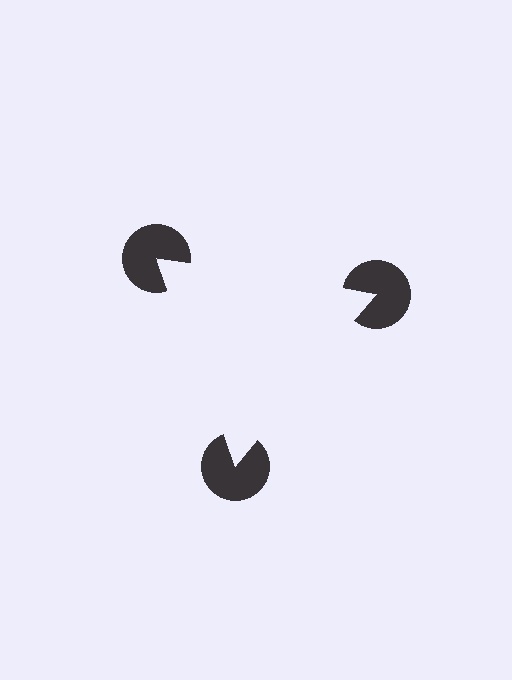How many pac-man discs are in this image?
There are 3 — one at each vertex of the illusory triangle.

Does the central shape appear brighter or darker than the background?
It typically appears slightly brighter than the background, even though no actual brightness change is drawn.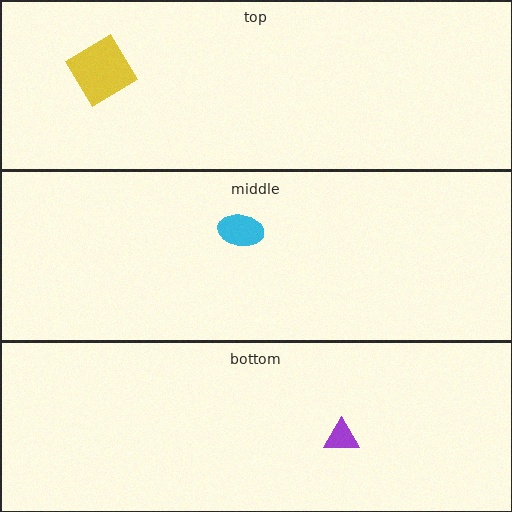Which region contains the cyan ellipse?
The middle region.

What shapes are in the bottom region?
The purple triangle.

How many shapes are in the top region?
1.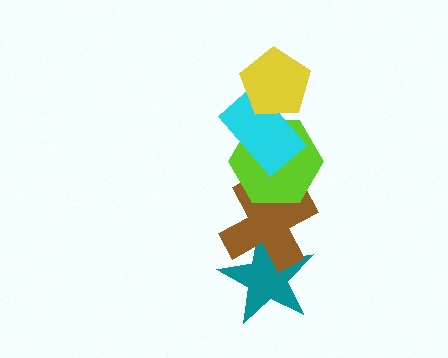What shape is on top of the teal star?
The brown cross is on top of the teal star.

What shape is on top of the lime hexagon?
The cyan rectangle is on top of the lime hexagon.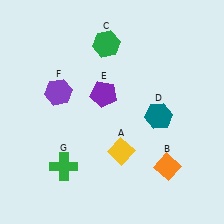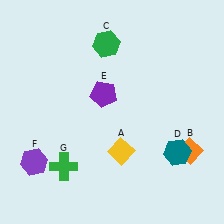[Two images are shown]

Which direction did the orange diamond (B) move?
The orange diamond (B) moved right.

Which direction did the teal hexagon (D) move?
The teal hexagon (D) moved down.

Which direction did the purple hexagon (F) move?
The purple hexagon (F) moved down.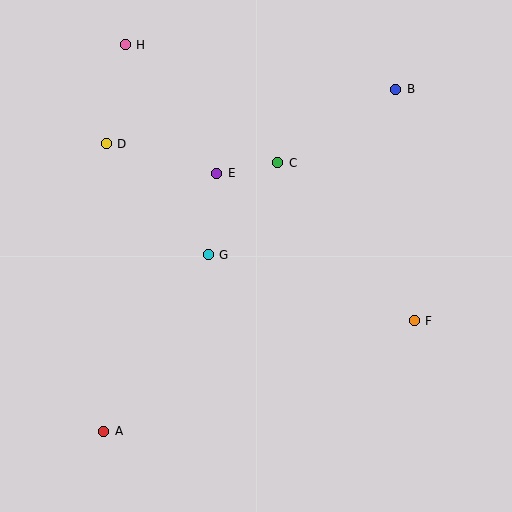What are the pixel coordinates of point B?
Point B is at (395, 89).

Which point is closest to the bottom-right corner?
Point F is closest to the bottom-right corner.